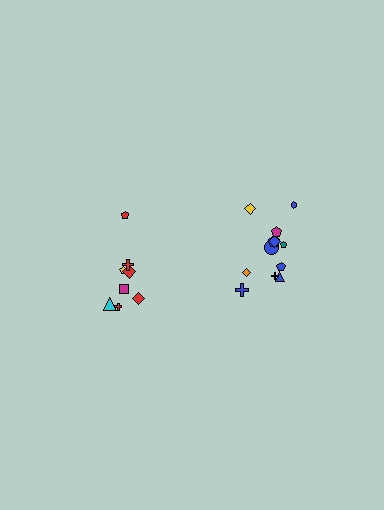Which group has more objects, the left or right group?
The right group.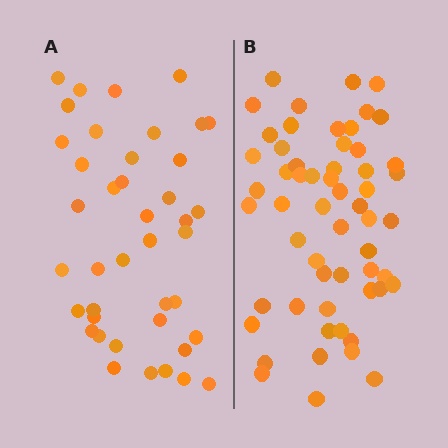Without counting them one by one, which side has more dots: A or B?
Region B (the right region) has more dots.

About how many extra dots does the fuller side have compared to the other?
Region B has approximately 15 more dots than region A.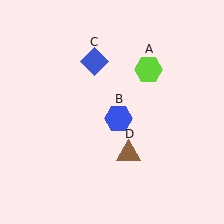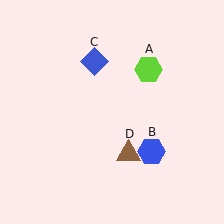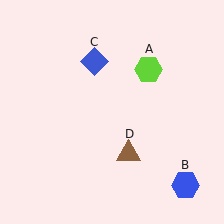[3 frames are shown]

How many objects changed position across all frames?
1 object changed position: blue hexagon (object B).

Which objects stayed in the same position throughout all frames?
Lime hexagon (object A) and blue diamond (object C) and brown triangle (object D) remained stationary.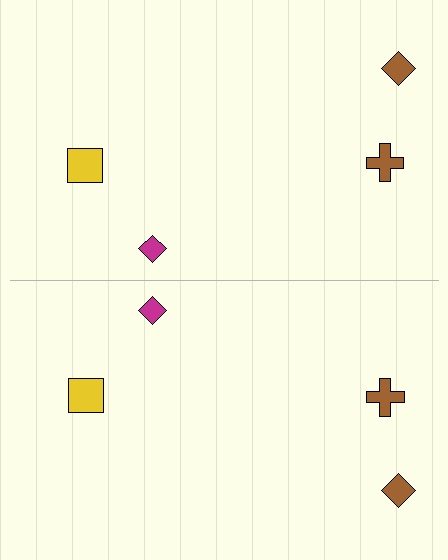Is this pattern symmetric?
Yes, this pattern has bilateral (reflection) symmetry.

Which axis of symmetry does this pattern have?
The pattern has a horizontal axis of symmetry running through the center of the image.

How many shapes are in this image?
There are 8 shapes in this image.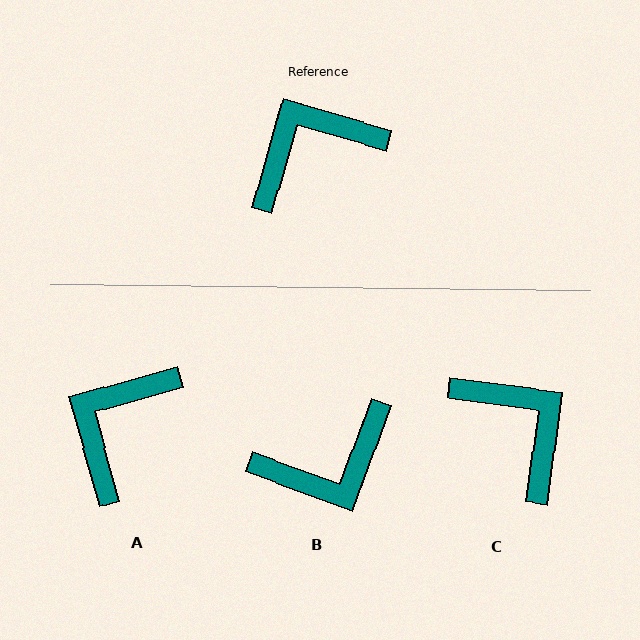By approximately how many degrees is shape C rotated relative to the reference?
Approximately 82 degrees clockwise.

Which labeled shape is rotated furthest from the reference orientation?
B, about 176 degrees away.